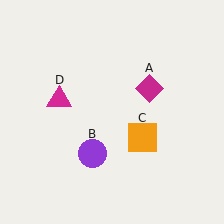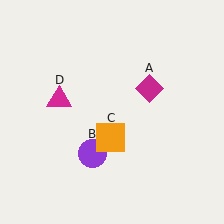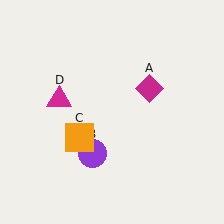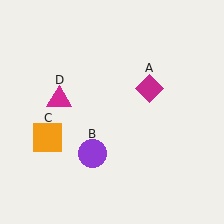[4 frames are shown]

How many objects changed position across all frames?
1 object changed position: orange square (object C).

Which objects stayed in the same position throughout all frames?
Magenta diamond (object A) and purple circle (object B) and magenta triangle (object D) remained stationary.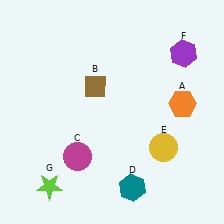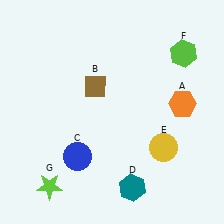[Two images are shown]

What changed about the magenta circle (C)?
In Image 1, C is magenta. In Image 2, it changed to blue.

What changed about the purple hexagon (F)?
In Image 1, F is purple. In Image 2, it changed to lime.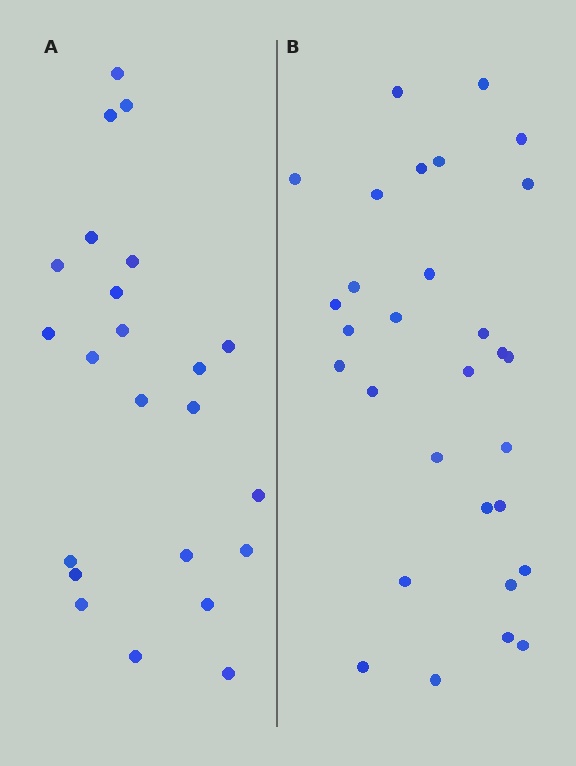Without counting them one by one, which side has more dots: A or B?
Region B (the right region) has more dots.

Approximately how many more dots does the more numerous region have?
Region B has roughly 8 or so more dots than region A.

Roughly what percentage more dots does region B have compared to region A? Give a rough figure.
About 30% more.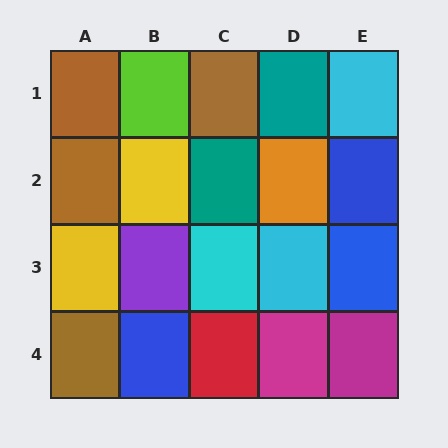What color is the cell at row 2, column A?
Brown.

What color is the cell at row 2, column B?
Yellow.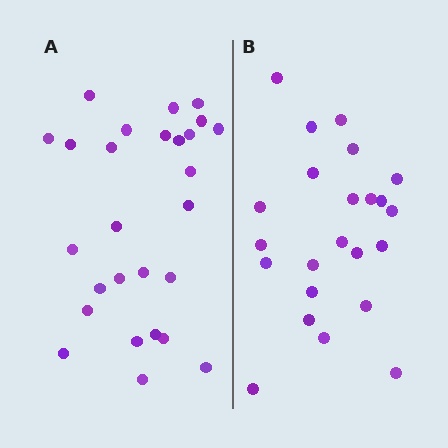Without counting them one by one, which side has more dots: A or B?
Region A (the left region) has more dots.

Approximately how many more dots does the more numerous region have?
Region A has about 4 more dots than region B.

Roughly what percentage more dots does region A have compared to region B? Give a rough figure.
About 15% more.